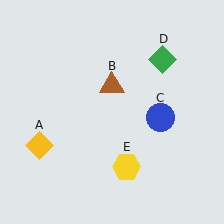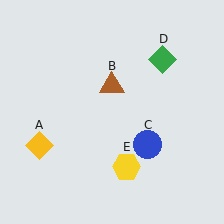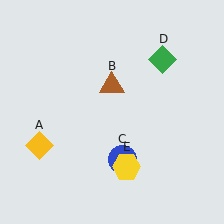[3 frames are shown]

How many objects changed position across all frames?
1 object changed position: blue circle (object C).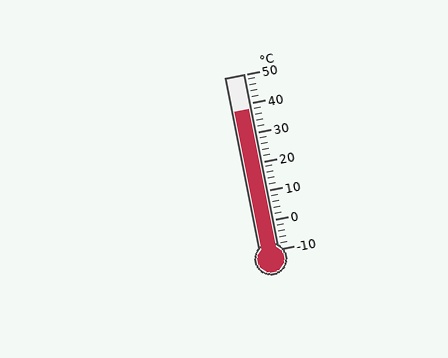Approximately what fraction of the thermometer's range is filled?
The thermometer is filled to approximately 80% of its range.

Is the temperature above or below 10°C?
The temperature is above 10°C.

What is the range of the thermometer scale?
The thermometer scale ranges from -10°C to 50°C.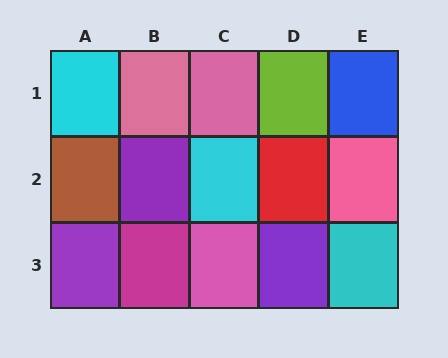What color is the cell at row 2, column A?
Brown.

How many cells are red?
1 cell is red.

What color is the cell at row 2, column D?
Red.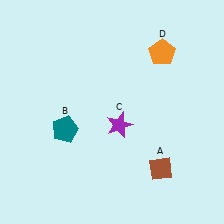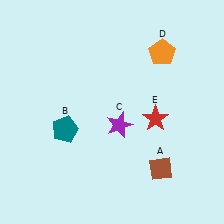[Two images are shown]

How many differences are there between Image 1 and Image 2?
There is 1 difference between the two images.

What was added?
A red star (E) was added in Image 2.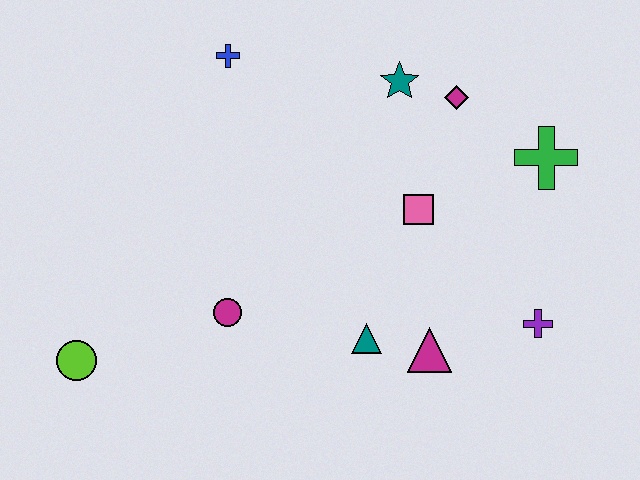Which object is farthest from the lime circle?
The green cross is farthest from the lime circle.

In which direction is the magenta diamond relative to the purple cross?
The magenta diamond is above the purple cross.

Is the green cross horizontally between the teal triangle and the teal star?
No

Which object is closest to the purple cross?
The magenta triangle is closest to the purple cross.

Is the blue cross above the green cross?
Yes